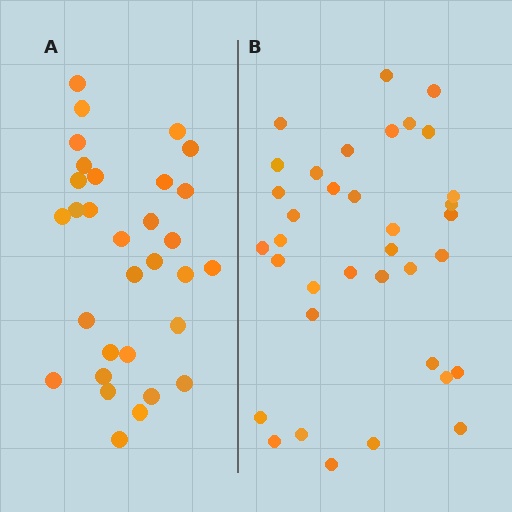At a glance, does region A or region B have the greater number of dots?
Region B (the right region) has more dots.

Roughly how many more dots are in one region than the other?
Region B has about 5 more dots than region A.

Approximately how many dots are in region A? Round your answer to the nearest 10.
About 30 dots. (The exact count is 31, which rounds to 30.)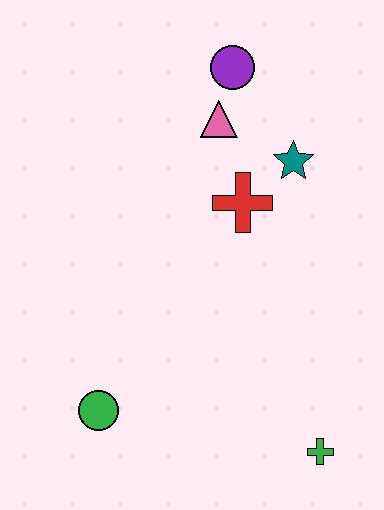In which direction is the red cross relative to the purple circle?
The red cross is below the purple circle.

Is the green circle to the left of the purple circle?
Yes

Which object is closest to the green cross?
The green circle is closest to the green cross.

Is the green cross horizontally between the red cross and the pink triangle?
No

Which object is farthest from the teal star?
The green circle is farthest from the teal star.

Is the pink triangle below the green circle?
No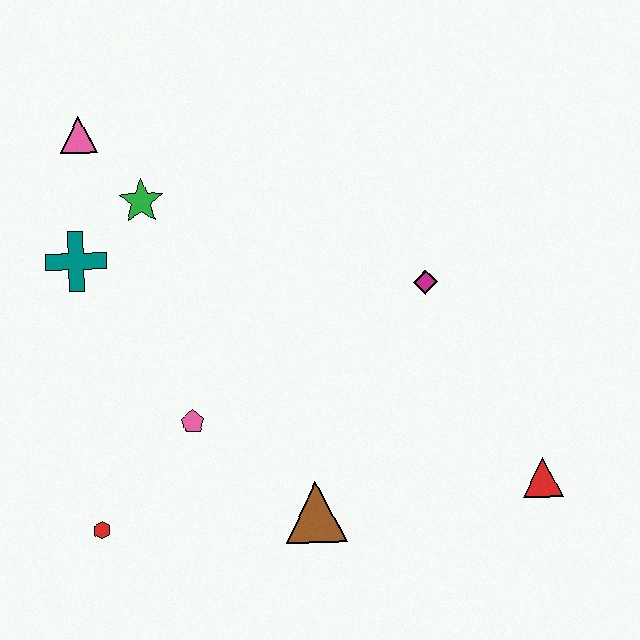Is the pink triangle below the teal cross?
No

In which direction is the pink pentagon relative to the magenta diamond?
The pink pentagon is to the left of the magenta diamond.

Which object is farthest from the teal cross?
The red triangle is farthest from the teal cross.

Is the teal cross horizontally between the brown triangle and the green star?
No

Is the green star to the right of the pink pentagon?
No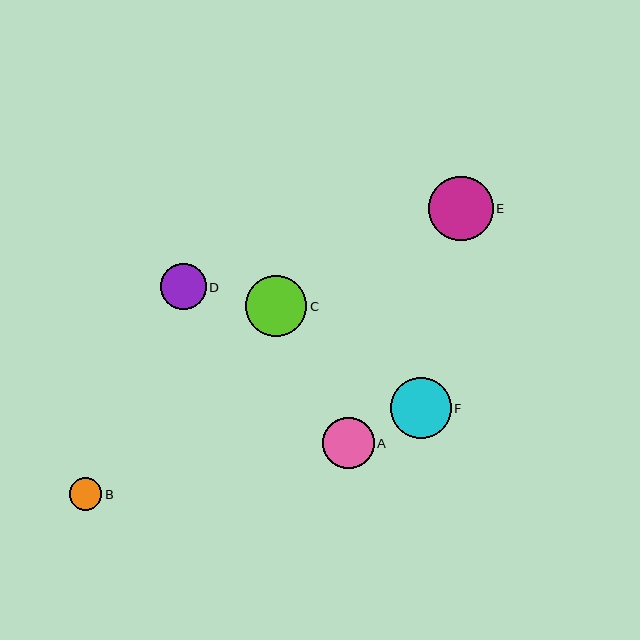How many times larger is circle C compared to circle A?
Circle C is approximately 1.2 times the size of circle A.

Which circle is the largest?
Circle E is the largest with a size of approximately 65 pixels.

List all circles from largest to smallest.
From largest to smallest: E, C, F, A, D, B.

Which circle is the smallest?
Circle B is the smallest with a size of approximately 33 pixels.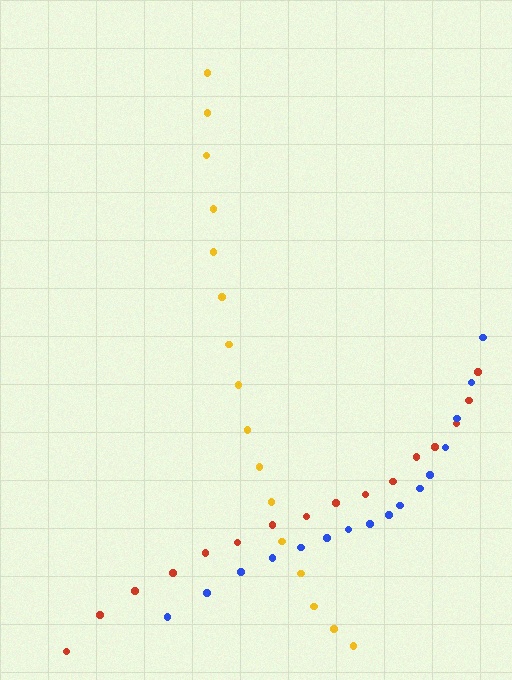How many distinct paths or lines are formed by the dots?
There are 3 distinct paths.